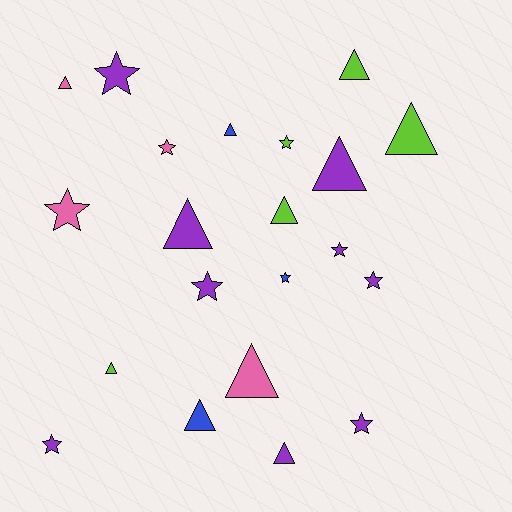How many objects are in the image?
There are 21 objects.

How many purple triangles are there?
There are 3 purple triangles.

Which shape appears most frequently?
Triangle, with 11 objects.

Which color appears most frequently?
Purple, with 9 objects.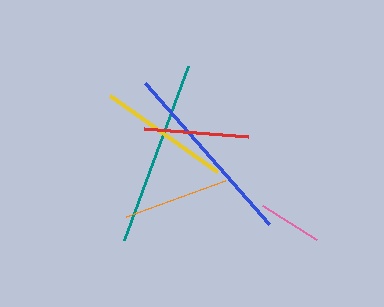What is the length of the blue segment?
The blue segment is approximately 187 pixels long.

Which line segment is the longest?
The blue line is the longest at approximately 187 pixels.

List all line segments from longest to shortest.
From longest to shortest: blue, teal, yellow, orange, red, pink.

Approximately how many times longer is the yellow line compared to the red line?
The yellow line is approximately 1.3 times the length of the red line.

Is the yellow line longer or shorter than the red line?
The yellow line is longer than the red line.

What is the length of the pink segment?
The pink segment is approximately 64 pixels long.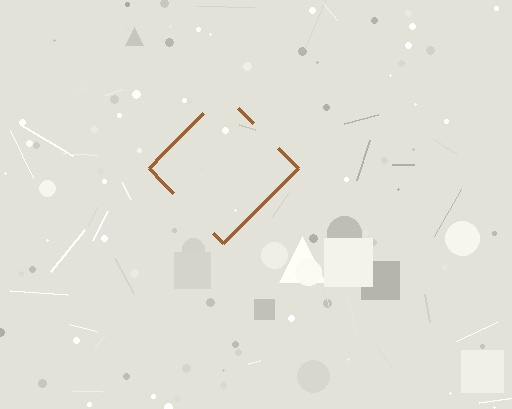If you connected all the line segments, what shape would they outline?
They would outline a diamond.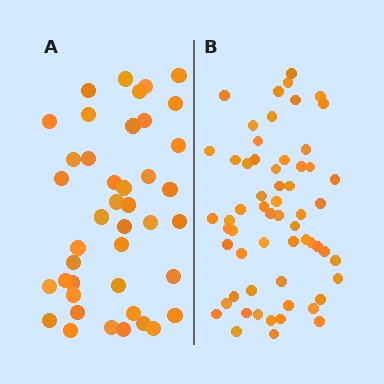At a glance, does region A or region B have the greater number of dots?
Region B (the right region) has more dots.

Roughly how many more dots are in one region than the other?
Region B has approximately 20 more dots than region A.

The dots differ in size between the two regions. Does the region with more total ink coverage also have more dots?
No. Region A has more total ink coverage because its dots are larger, but region B actually contains more individual dots. Total area can be misleading — the number of items is what matters here.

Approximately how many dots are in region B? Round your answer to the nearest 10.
About 60 dots.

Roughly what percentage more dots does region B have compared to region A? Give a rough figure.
About 45% more.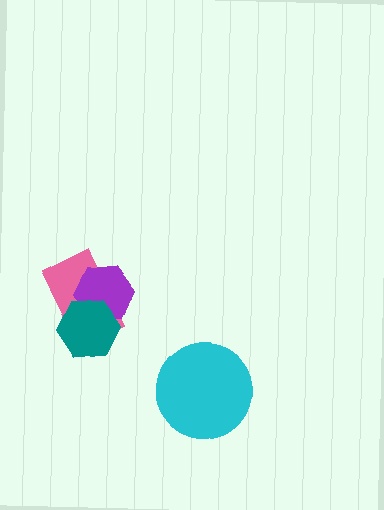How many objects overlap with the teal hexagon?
2 objects overlap with the teal hexagon.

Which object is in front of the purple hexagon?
The teal hexagon is in front of the purple hexagon.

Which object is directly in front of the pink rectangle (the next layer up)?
The purple hexagon is directly in front of the pink rectangle.